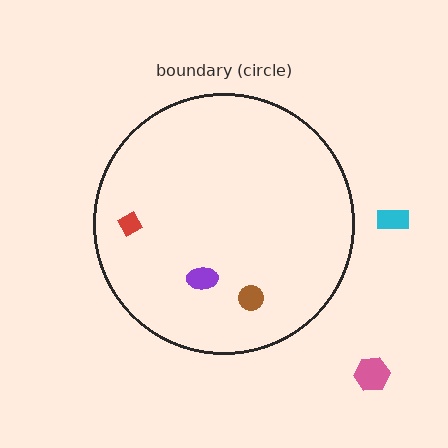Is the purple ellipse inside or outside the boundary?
Inside.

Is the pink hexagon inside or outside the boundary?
Outside.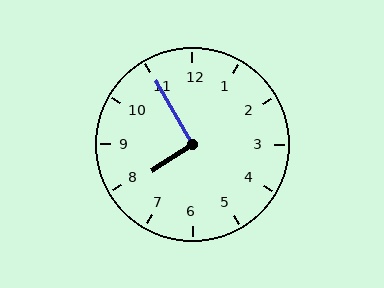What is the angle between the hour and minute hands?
Approximately 92 degrees.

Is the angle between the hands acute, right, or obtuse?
It is right.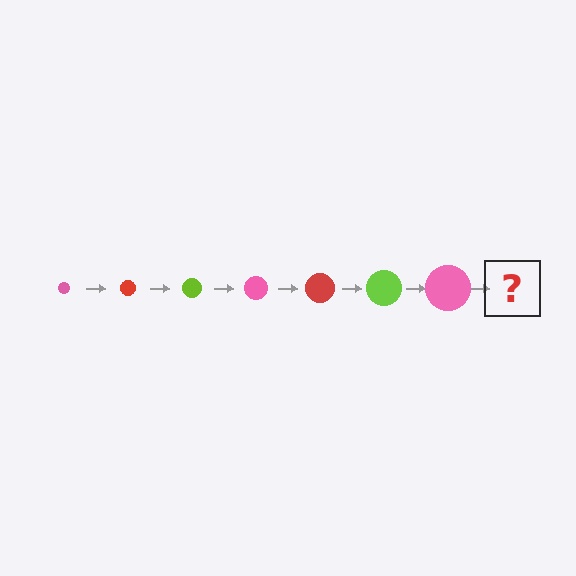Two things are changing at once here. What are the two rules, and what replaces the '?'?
The two rules are that the circle grows larger each step and the color cycles through pink, red, and lime. The '?' should be a red circle, larger than the previous one.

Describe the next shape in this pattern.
It should be a red circle, larger than the previous one.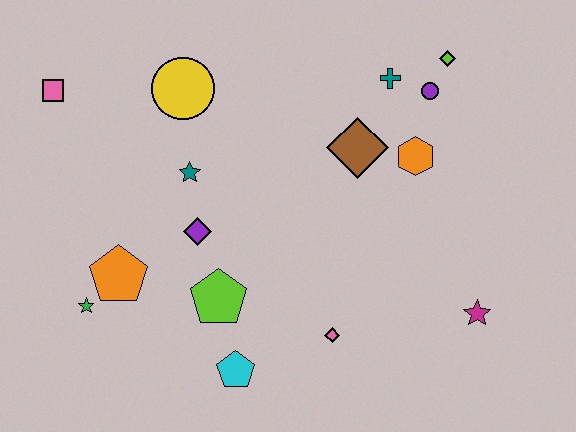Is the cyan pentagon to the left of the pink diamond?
Yes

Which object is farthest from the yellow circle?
The magenta star is farthest from the yellow circle.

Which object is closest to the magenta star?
The pink diamond is closest to the magenta star.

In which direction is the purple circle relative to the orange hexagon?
The purple circle is above the orange hexagon.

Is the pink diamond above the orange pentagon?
No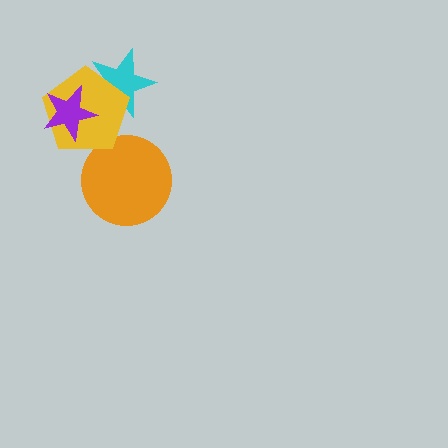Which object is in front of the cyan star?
The yellow pentagon is in front of the cyan star.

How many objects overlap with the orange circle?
1 object overlaps with the orange circle.